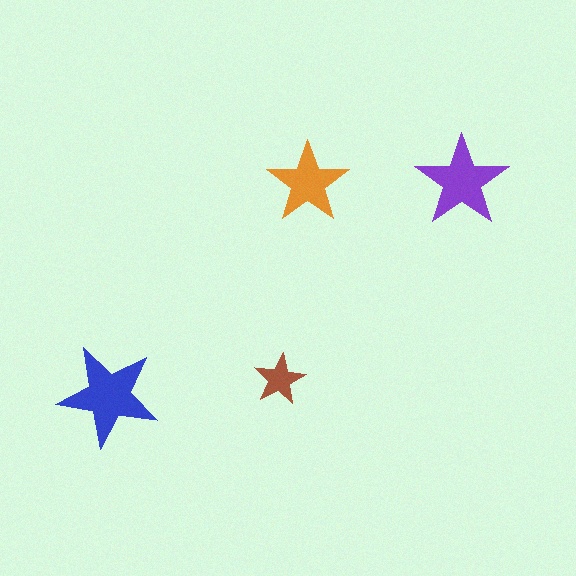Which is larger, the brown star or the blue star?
The blue one.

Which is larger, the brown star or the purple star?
The purple one.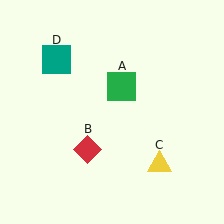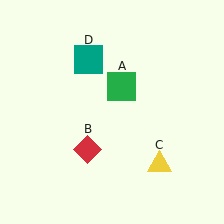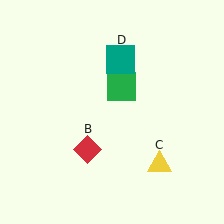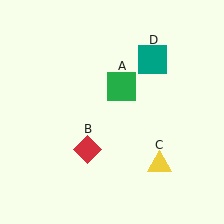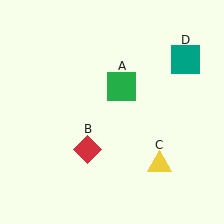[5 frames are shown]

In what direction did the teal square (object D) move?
The teal square (object D) moved right.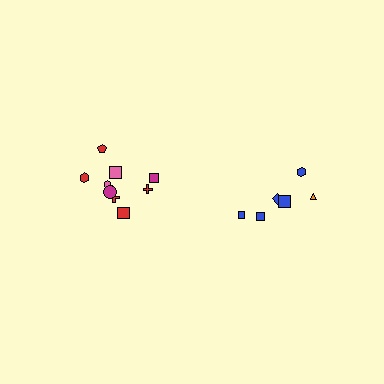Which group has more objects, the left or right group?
The left group.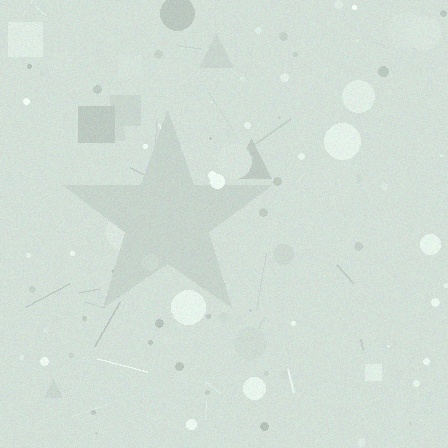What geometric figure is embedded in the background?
A star is embedded in the background.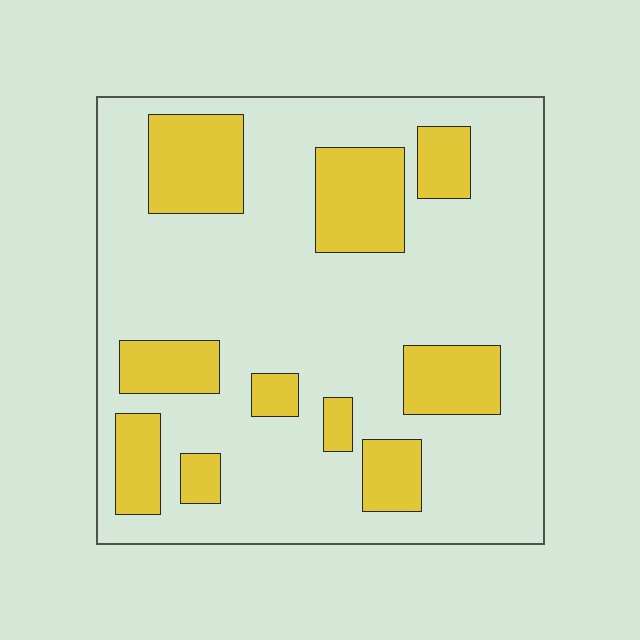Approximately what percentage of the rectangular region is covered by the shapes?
Approximately 25%.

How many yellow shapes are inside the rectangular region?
10.